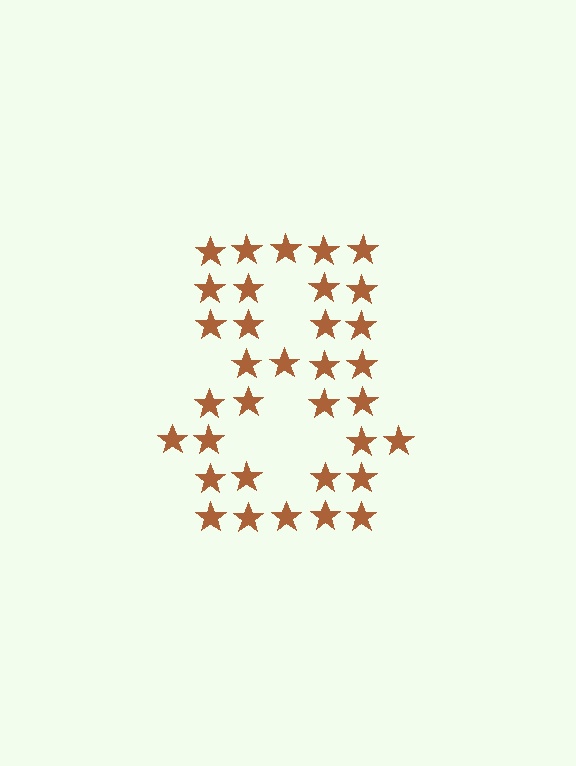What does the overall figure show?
The overall figure shows the digit 8.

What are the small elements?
The small elements are stars.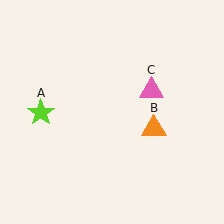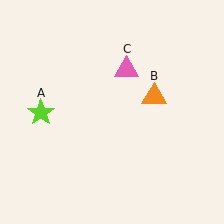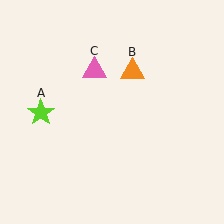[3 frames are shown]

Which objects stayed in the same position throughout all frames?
Lime star (object A) remained stationary.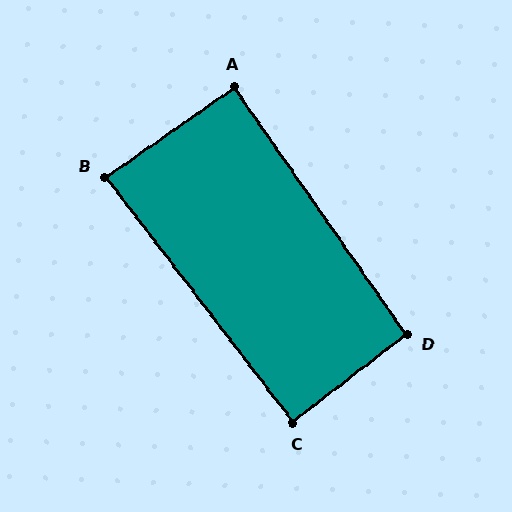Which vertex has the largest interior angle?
D, at approximately 93 degrees.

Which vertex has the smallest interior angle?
B, at approximately 87 degrees.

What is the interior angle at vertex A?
Approximately 90 degrees (approximately right).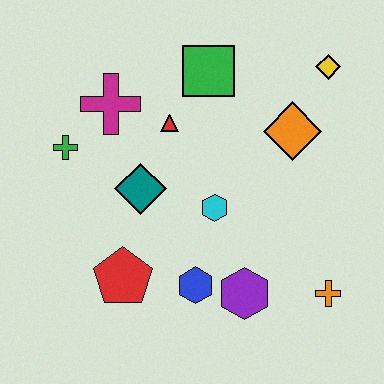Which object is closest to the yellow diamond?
The orange diamond is closest to the yellow diamond.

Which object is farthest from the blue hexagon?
The yellow diamond is farthest from the blue hexagon.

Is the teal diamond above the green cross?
No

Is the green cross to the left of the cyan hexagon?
Yes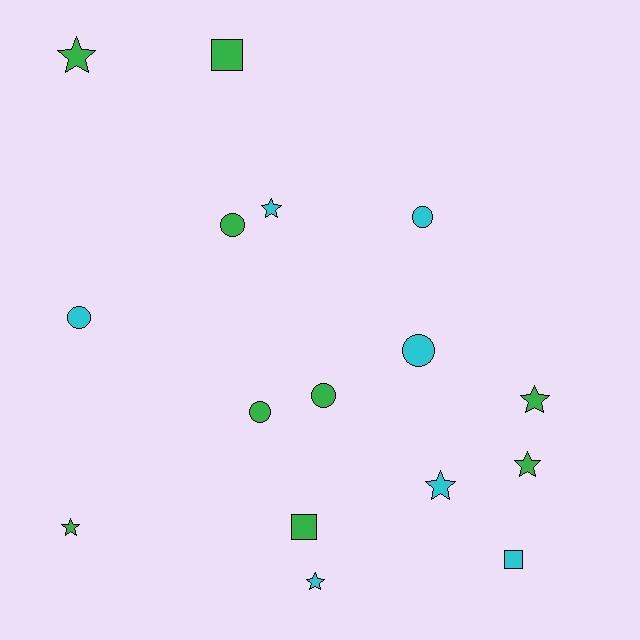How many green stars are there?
There are 4 green stars.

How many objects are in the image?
There are 16 objects.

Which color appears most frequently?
Green, with 9 objects.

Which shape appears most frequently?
Star, with 7 objects.